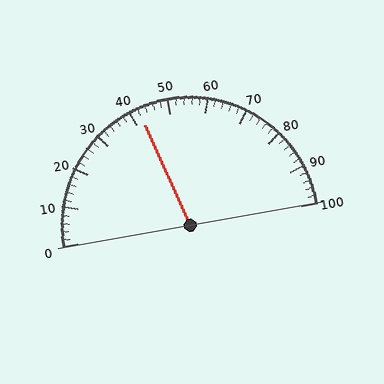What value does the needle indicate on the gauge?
The needle indicates approximately 42.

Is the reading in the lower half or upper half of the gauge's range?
The reading is in the lower half of the range (0 to 100).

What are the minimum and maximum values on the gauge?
The gauge ranges from 0 to 100.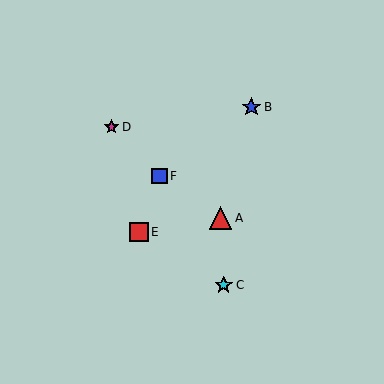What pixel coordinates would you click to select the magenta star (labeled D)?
Click at (112, 127) to select the magenta star D.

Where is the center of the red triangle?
The center of the red triangle is at (221, 218).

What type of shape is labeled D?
Shape D is a magenta star.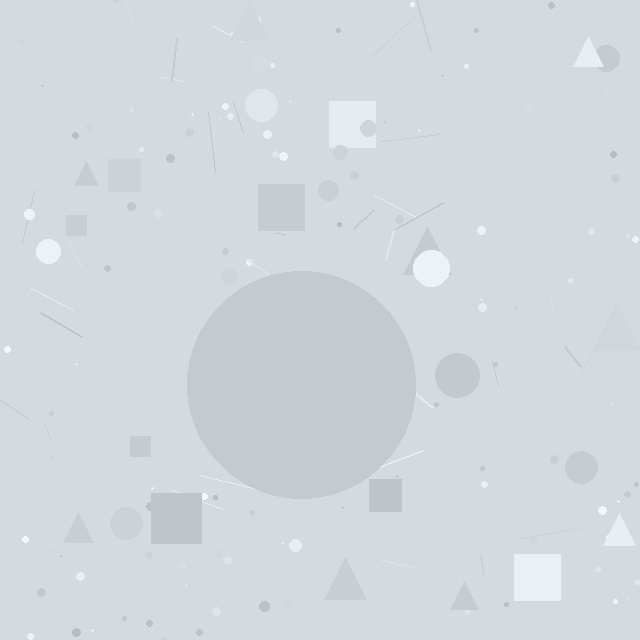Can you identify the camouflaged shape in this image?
The camouflaged shape is a circle.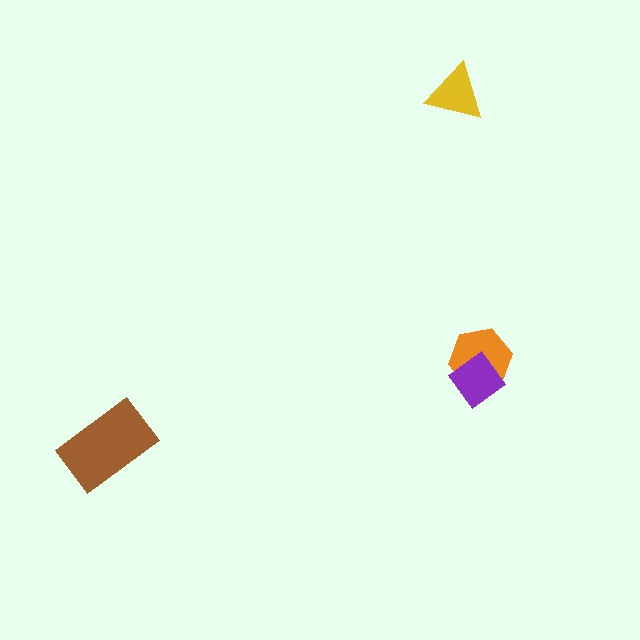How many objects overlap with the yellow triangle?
0 objects overlap with the yellow triangle.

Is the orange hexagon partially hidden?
Yes, it is partially covered by another shape.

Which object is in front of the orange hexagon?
The purple diamond is in front of the orange hexagon.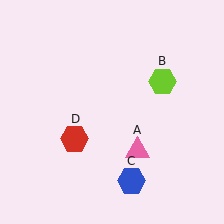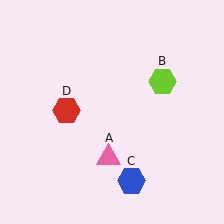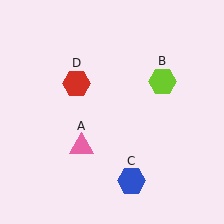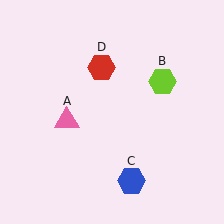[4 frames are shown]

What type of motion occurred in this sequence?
The pink triangle (object A), red hexagon (object D) rotated clockwise around the center of the scene.